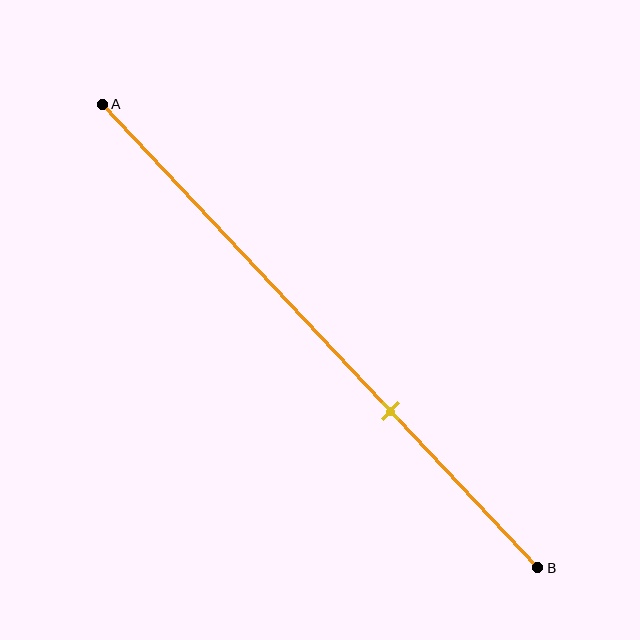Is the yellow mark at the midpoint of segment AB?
No, the mark is at about 65% from A, not at the 50% midpoint.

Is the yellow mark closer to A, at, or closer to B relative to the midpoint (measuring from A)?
The yellow mark is closer to point B than the midpoint of segment AB.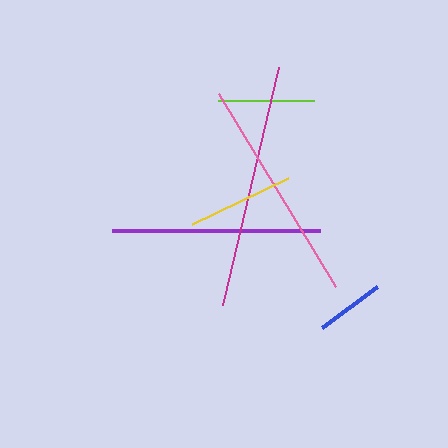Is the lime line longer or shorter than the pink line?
The pink line is longer than the lime line.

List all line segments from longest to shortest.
From longest to shortest: magenta, pink, purple, yellow, lime, blue.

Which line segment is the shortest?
The blue line is the shortest at approximately 69 pixels.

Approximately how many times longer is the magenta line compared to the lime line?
The magenta line is approximately 2.6 times the length of the lime line.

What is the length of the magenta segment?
The magenta segment is approximately 245 pixels long.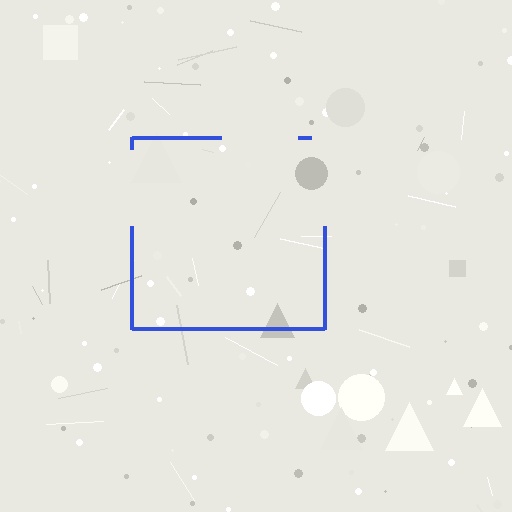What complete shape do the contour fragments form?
The contour fragments form a square.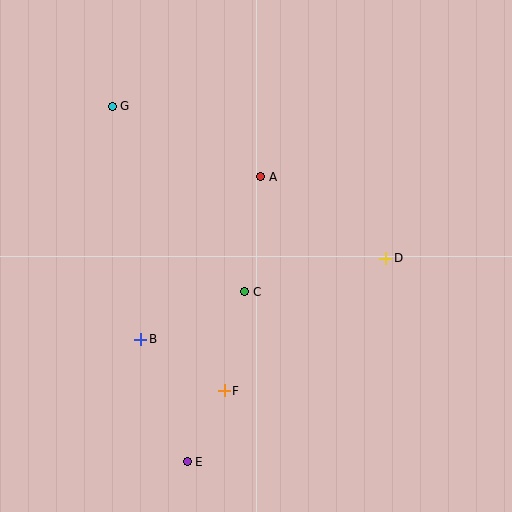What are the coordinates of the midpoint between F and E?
The midpoint between F and E is at (206, 426).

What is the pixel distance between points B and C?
The distance between B and C is 114 pixels.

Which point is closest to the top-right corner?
Point D is closest to the top-right corner.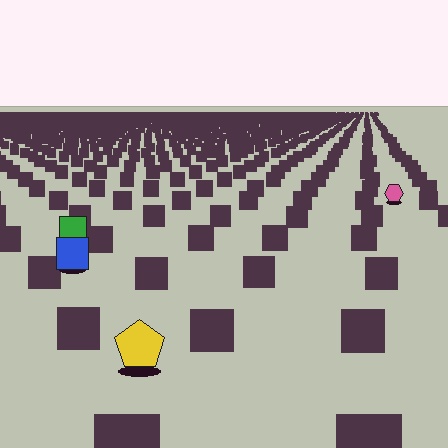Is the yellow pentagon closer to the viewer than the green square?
Yes. The yellow pentagon is closer — you can tell from the texture gradient: the ground texture is coarser near it.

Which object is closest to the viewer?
The yellow pentagon is closest. The texture marks near it are larger and more spread out.